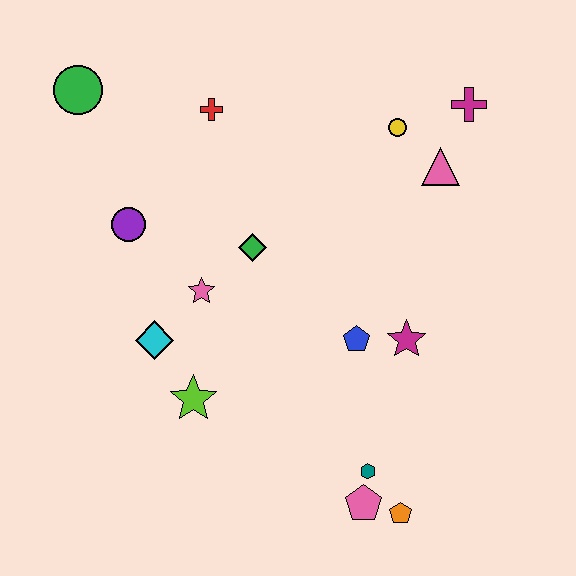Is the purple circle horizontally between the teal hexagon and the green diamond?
No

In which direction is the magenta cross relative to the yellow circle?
The magenta cross is to the right of the yellow circle.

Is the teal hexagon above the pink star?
No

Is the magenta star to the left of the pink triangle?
Yes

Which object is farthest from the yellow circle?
The orange pentagon is farthest from the yellow circle.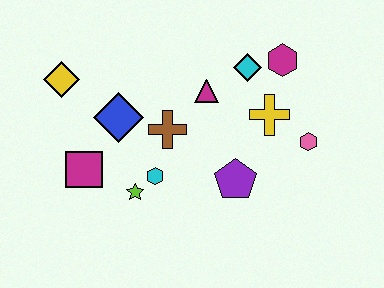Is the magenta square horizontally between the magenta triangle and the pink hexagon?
No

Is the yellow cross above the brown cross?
Yes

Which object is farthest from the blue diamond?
The pink hexagon is farthest from the blue diamond.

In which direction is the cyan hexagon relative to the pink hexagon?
The cyan hexagon is to the left of the pink hexagon.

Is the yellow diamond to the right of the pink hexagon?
No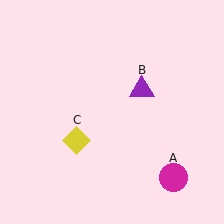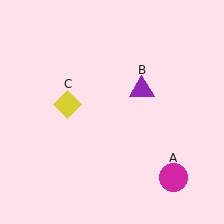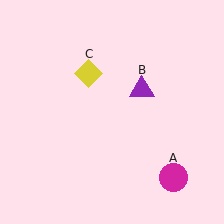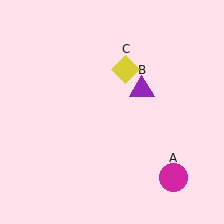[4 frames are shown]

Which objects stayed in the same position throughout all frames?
Magenta circle (object A) and purple triangle (object B) remained stationary.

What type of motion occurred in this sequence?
The yellow diamond (object C) rotated clockwise around the center of the scene.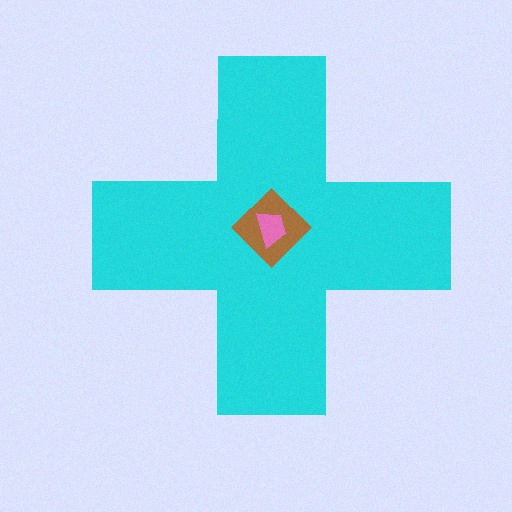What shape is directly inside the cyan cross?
The brown diamond.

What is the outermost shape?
The cyan cross.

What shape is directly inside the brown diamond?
The pink trapezoid.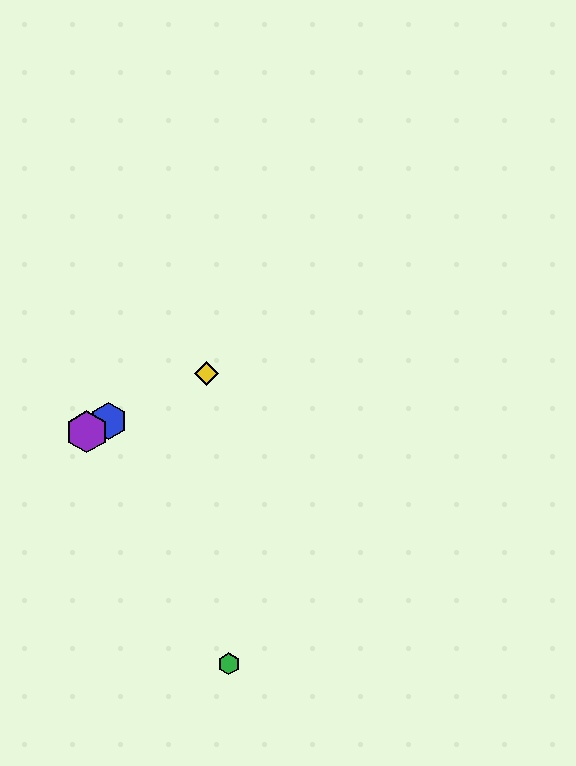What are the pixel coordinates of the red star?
The red star is at (89, 431).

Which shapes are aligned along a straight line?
The red star, the blue hexagon, the yellow diamond, the purple hexagon are aligned along a straight line.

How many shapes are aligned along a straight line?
4 shapes (the red star, the blue hexagon, the yellow diamond, the purple hexagon) are aligned along a straight line.